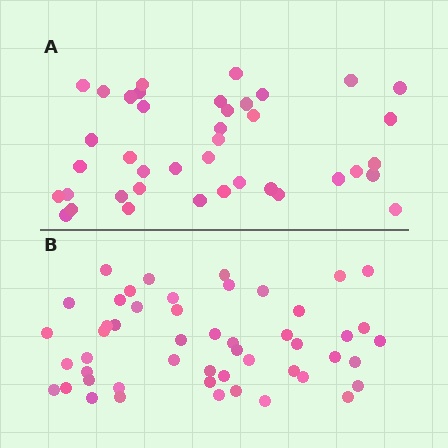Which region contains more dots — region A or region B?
Region B (the bottom region) has more dots.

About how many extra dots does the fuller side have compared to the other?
Region B has roughly 10 or so more dots than region A.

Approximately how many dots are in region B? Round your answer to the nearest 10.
About 50 dots.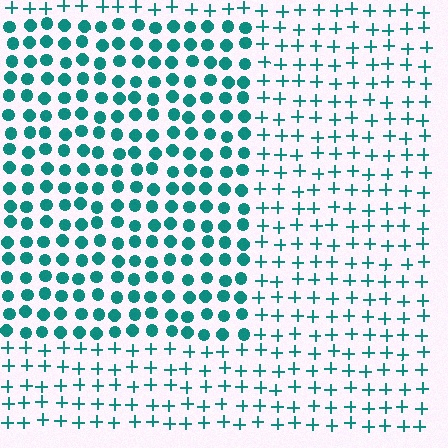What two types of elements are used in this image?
The image uses circles inside the rectangle region and plus signs outside it.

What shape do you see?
I see a rectangle.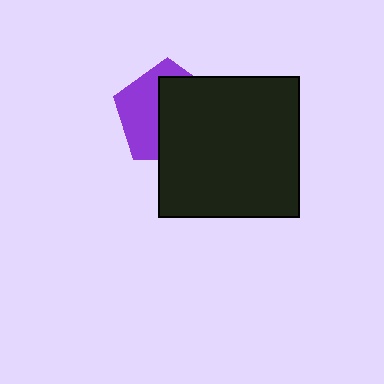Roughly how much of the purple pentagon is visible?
A small part of it is visible (roughly 42%).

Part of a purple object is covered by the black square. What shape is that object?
It is a pentagon.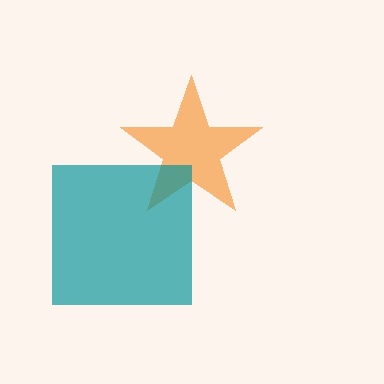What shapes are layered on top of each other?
The layered shapes are: an orange star, a teal square.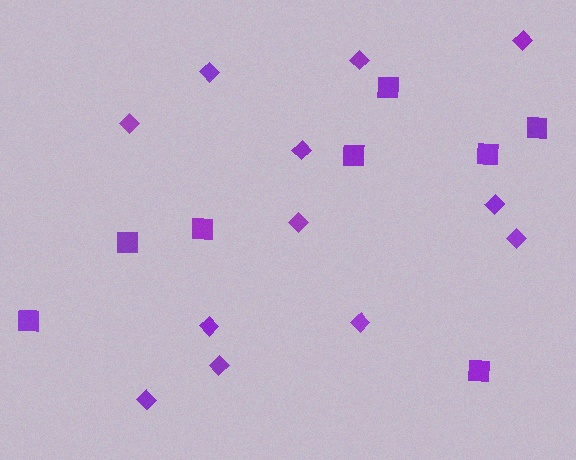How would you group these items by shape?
There are 2 groups: one group of squares (8) and one group of diamonds (12).